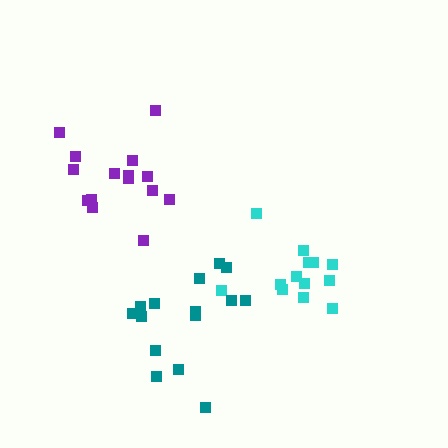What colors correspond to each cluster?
The clusters are colored: purple, cyan, teal.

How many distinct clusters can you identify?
There are 3 distinct clusters.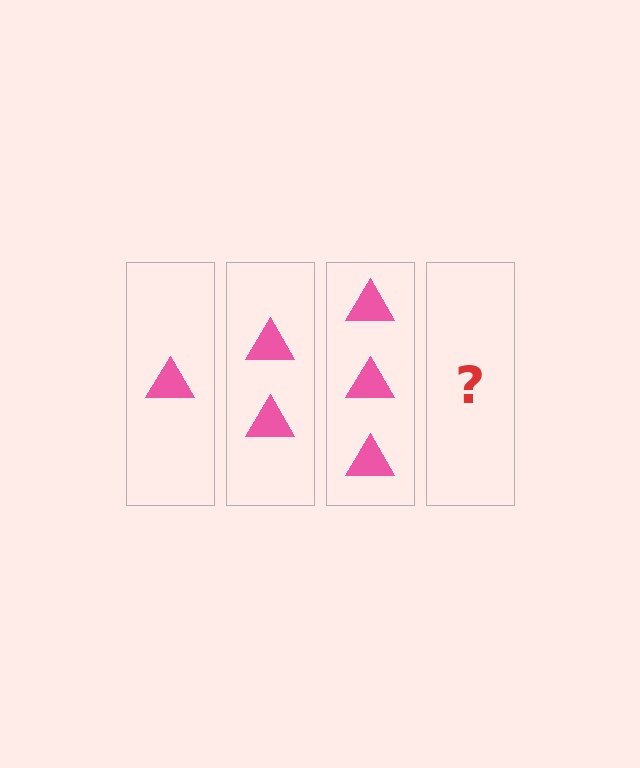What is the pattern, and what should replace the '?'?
The pattern is that each step adds one more triangle. The '?' should be 4 triangles.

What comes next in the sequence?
The next element should be 4 triangles.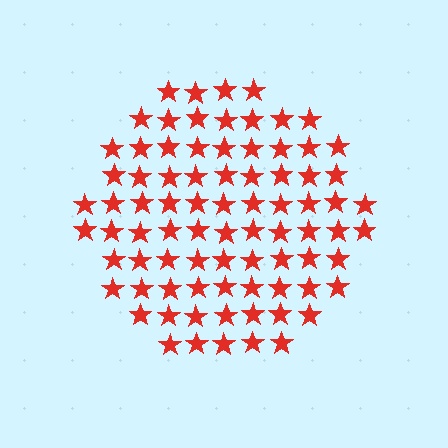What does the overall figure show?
The overall figure shows a circle.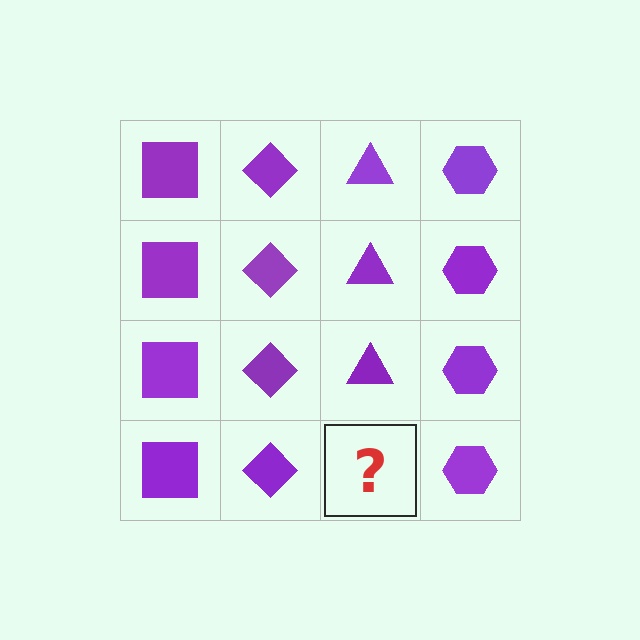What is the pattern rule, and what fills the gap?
The rule is that each column has a consistent shape. The gap should be filled with a purple triangle.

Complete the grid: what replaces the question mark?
The question mark should be replaced with a purple triangle.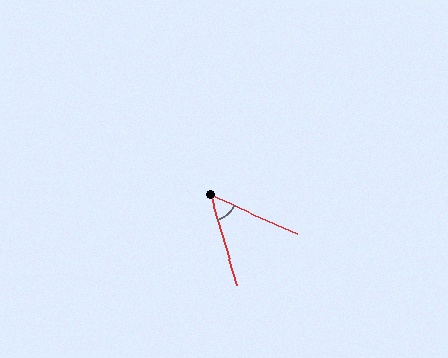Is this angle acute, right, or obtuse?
It is acute.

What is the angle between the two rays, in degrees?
Approximately 50 degrees.